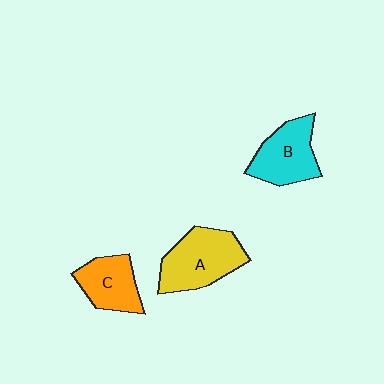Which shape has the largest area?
Shape A (yellow).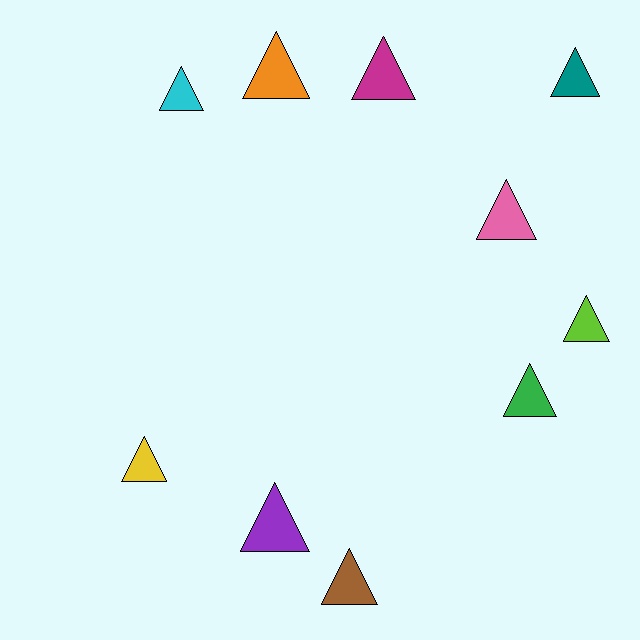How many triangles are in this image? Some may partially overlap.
There are 10 triangles.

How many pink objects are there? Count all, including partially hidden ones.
There is 1 pink object.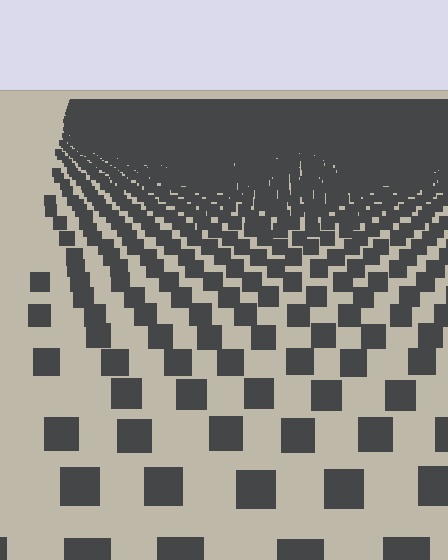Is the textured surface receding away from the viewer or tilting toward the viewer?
The surface is receding away from the viewer. Texture elements get smaller and denser toward the top.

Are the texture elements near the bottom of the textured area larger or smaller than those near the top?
Larger. Near the bottom, elements are closer to the viewer and appear at a bigger on-screen size.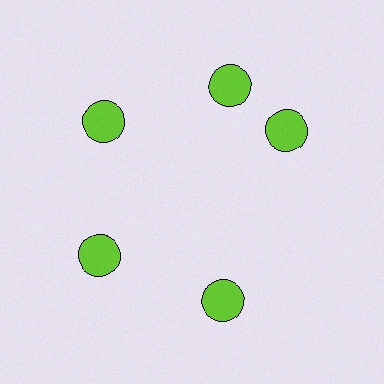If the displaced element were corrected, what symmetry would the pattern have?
It would have 5-fold rotational symmetry — the pattern would map onto itself every 72 degrees.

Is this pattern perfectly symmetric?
No. The 5 lime circles are arranged in a ring, but one element near the 3 o'clock position is rotated out of alignment along the ring, breaking the 5-fold rotational symmetry.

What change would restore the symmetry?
The symmetry would be restored by rotating it back into even spacing with its neighbors so that all 5 circles sit at equal angles and equal distance from the center.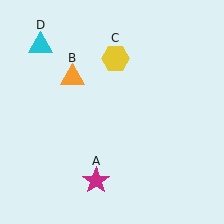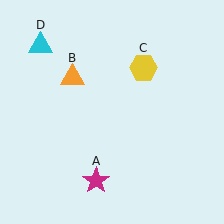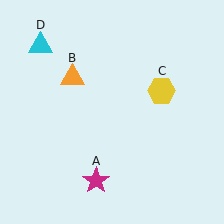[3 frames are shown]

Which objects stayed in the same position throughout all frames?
Magenta star (object A) and orange triangle (object B) and cyan triangle (object D) remained stationary.